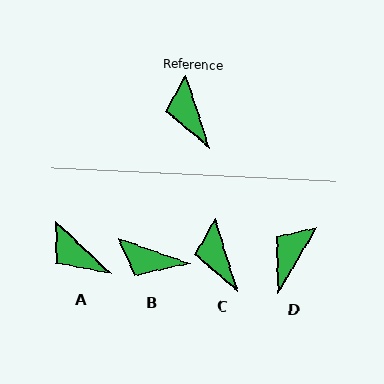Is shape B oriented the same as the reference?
No, it is off by about 53 degrees.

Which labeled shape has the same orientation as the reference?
C.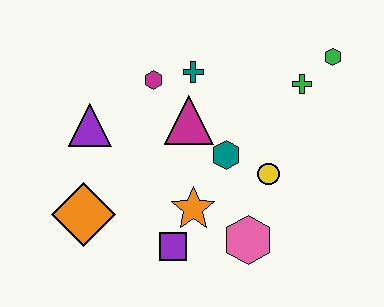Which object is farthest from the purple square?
The green hexagon is farthest from the purple square.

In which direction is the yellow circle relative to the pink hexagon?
The yellow circle is above the pink hexagon.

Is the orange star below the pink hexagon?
No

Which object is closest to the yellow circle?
The teal hexagon is closest to the yellow circle.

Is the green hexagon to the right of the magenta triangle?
Yes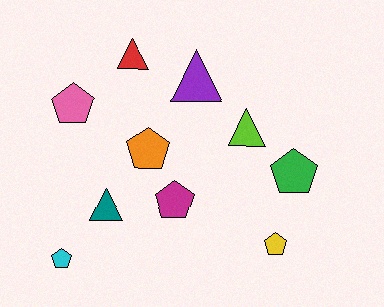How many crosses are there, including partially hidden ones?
There are no crosses.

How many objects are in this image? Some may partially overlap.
There are 10 objects.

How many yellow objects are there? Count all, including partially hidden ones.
There is 1 yellow object.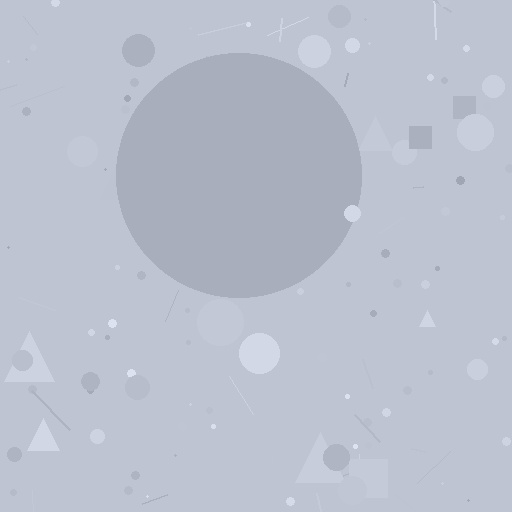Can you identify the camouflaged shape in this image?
The camouflaged shape is a circle.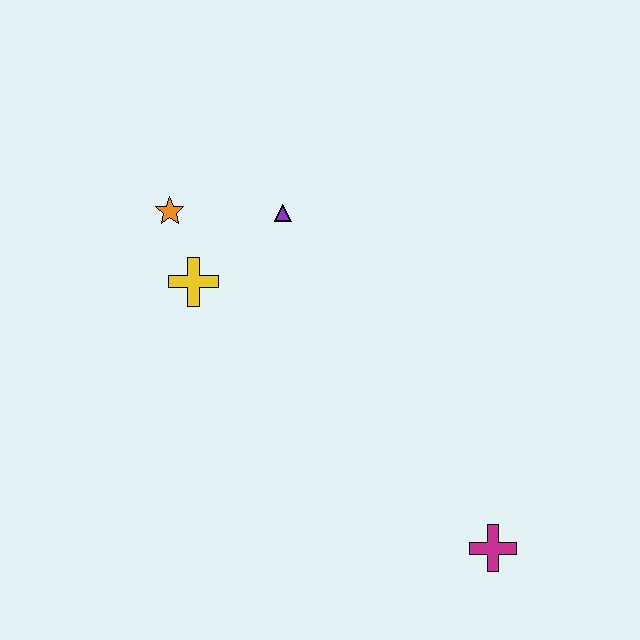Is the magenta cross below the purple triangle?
Yes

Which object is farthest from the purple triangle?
The magenta cross is farthest from the purple triangle.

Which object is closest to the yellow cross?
The orange star is closest to the yellow cross.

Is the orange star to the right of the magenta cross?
No